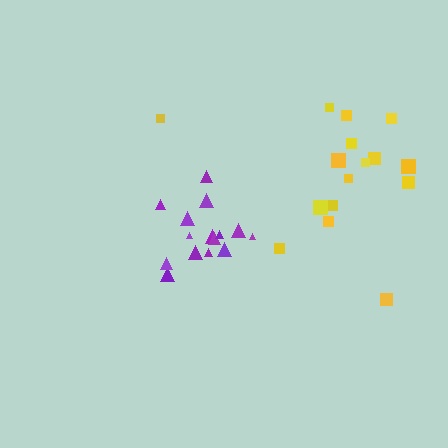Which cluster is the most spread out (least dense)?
Yellow.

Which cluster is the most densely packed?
Purple.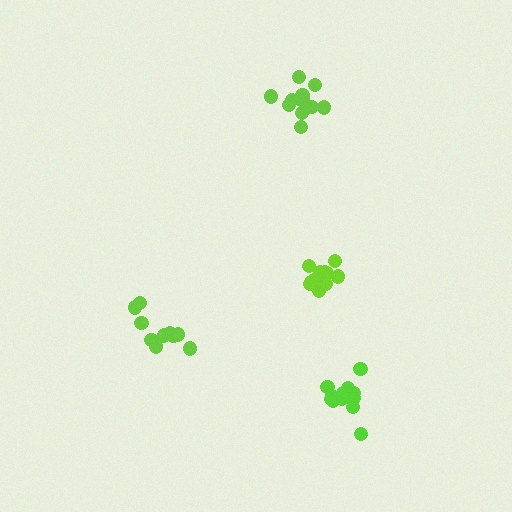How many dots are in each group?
Group 1: 14 dots, Group 2: 10 dots, Group 3: 14 dots, Group 4: 11 dots (49 total).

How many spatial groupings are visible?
There are 4 spatial groupings.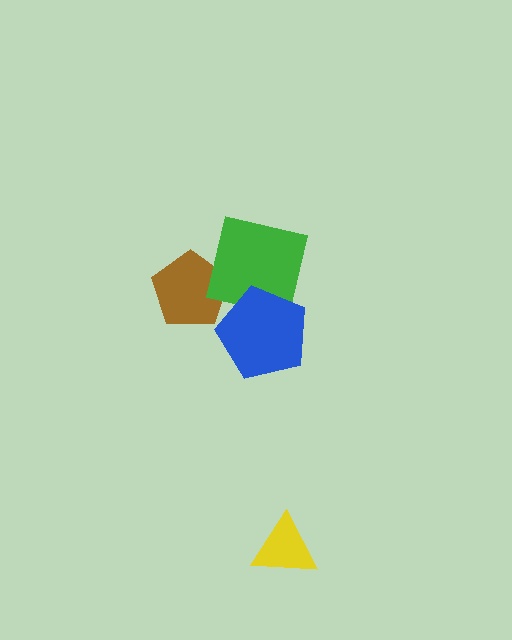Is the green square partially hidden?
Yes, it is partially covered by another shape.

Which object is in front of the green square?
The blue pentagon is in front of the green square.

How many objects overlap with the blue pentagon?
1 object overlaps with the blue pentagon.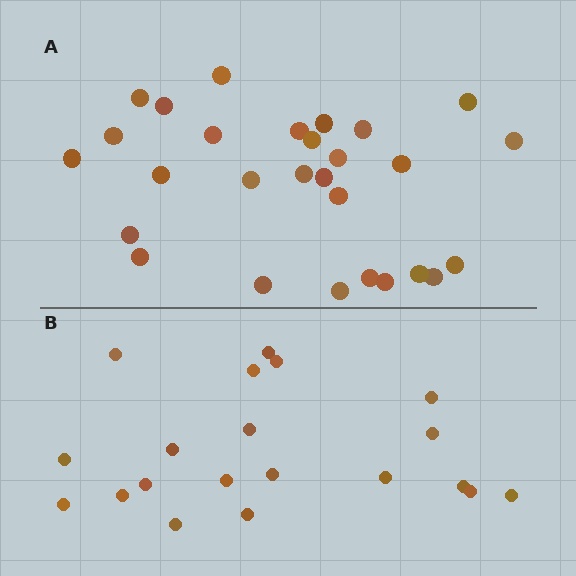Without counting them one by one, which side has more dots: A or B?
Region A (the top region) has more dots.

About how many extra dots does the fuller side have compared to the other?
Region A has roughly 8 or so more dots than region B.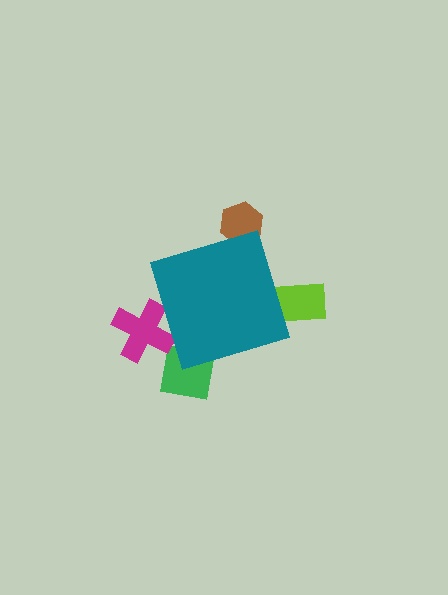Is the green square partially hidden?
Yes, the green square is partially hidden behind the teal diamond.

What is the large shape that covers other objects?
A teal diamond.